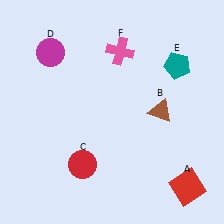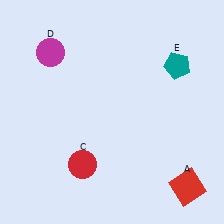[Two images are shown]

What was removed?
The brown triangle (B), the pink cross (F) were removed in Image 2.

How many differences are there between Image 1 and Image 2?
There are 2 differences between the two images.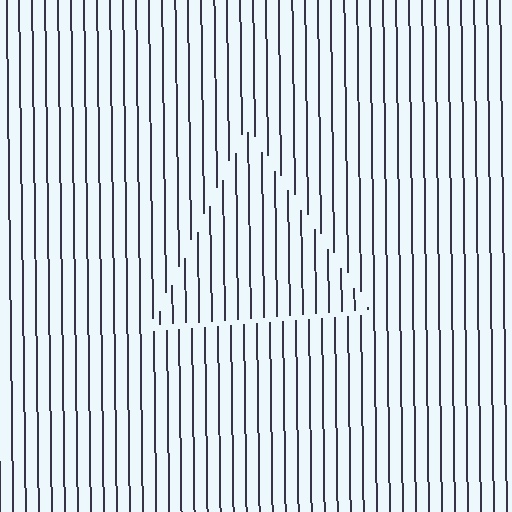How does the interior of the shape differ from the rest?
The interior of the shape contains the same grating, shifted by half a period — the contour is defined by the phase discontinuity where line-ends from the inner and outer gratings abut.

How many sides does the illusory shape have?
3 sides — the line-ends trace a triangle.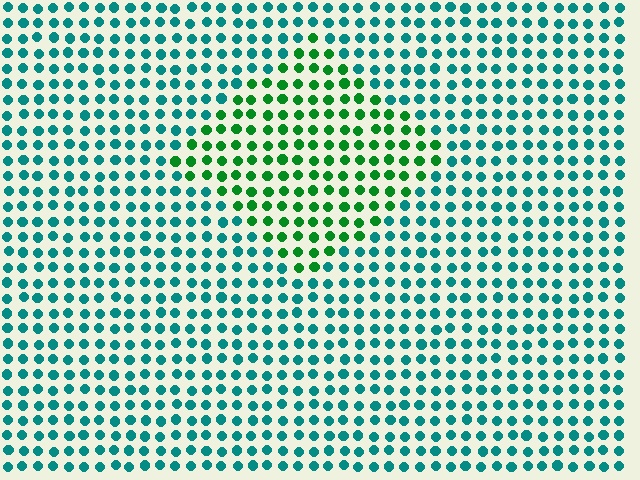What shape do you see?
I see a diamond.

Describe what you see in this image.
The image is filled with small teal elements in a uniform arrangement. A diamond-shaped region is visible where the elements are tinted to a slightly different hue, forming a subtle color boundary.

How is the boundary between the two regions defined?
The boundary is defined purely by a slight shift in hue (about 45 degrees). Spacing, size, and orientation are identical on both sides.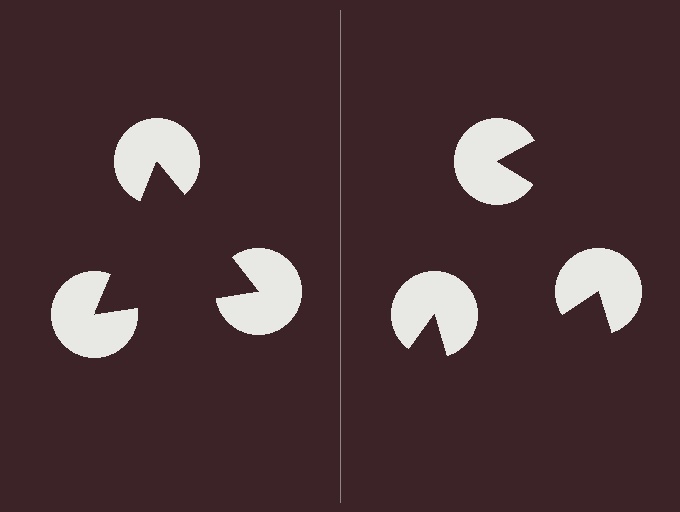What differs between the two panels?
The pac-man discs are positioned identically on both sides; only the wedge orientations differ. On the left they align to a triangle; on the right they are misaligned.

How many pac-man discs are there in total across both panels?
6 — 3 on each side.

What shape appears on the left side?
An illusory triangle.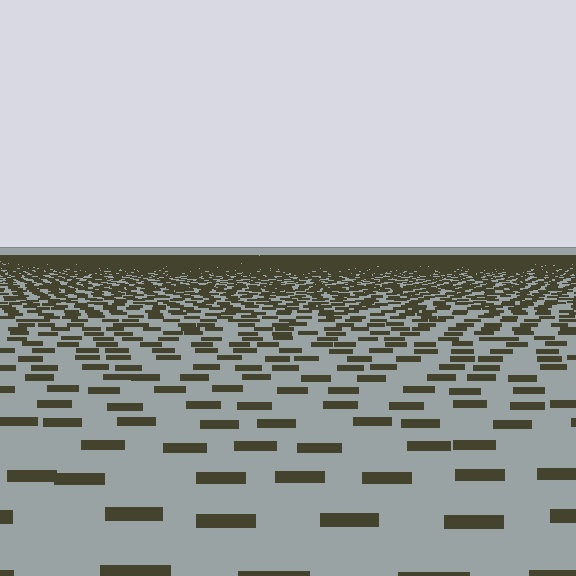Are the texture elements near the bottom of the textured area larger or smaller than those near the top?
Larger. Near the bottom, elements are closer to the viewer and appear at a bigger on-screen size.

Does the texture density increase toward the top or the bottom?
Density increases toward the top.